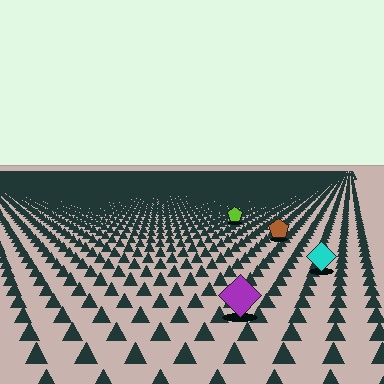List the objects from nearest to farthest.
From nearest to farthest: the purple diamond, the cyan diamond, the brown pentagon, the lime pentagon.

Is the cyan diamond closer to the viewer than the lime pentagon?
Yes. The cyan diamond is closer — you can tell from the texture gradient: the ground texture is coarser near it.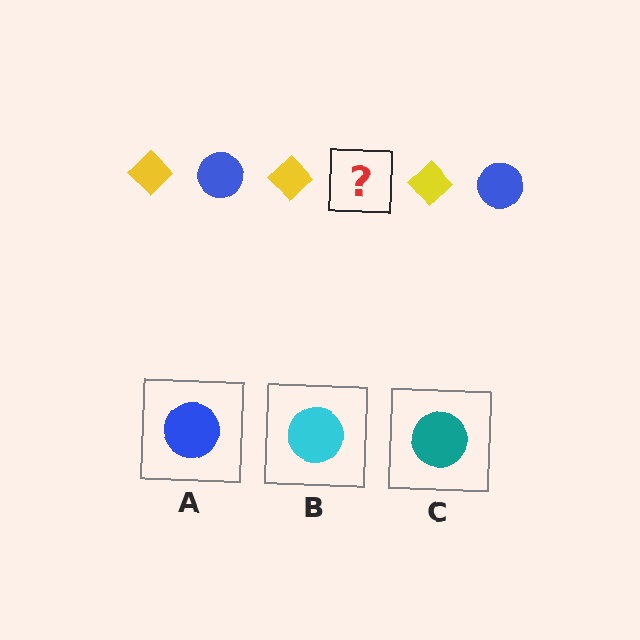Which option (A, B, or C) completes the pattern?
A.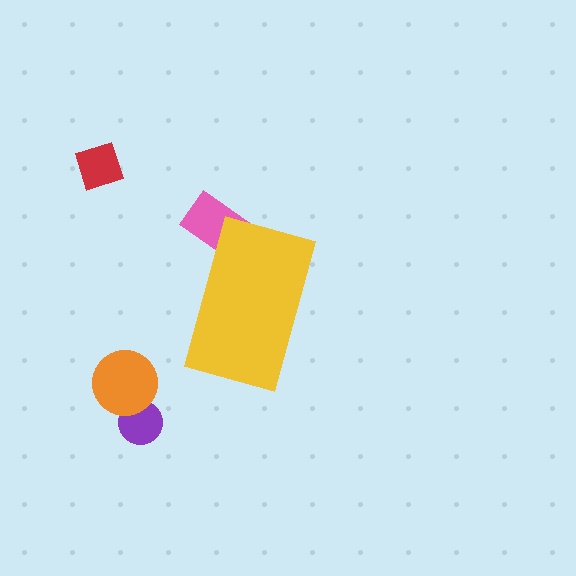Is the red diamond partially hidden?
No, the red diamond is fully visible.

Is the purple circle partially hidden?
No, the purple circle is fully visible.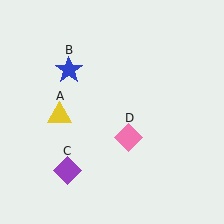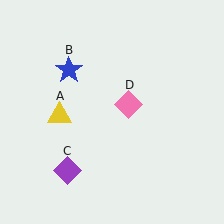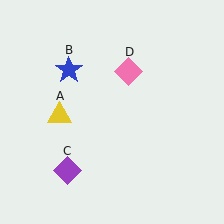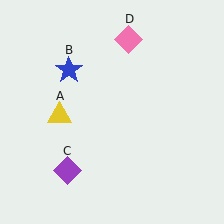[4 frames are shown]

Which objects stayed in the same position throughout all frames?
Yellow triangle (object A) and blue star (object B) and purple diamond (object C) remained stationary.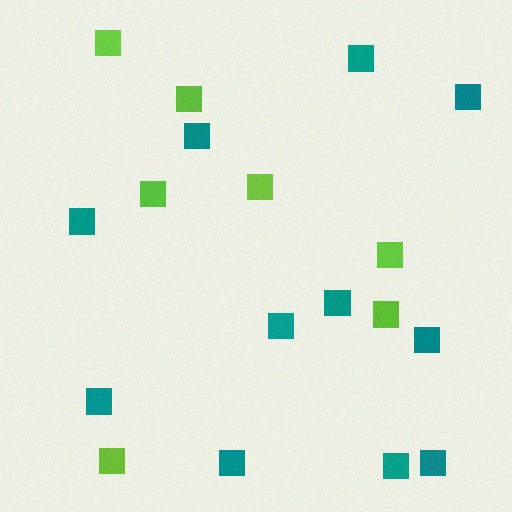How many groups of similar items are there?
There are 2 groups: one group of lime squares (7) and one group of teal squares (11).